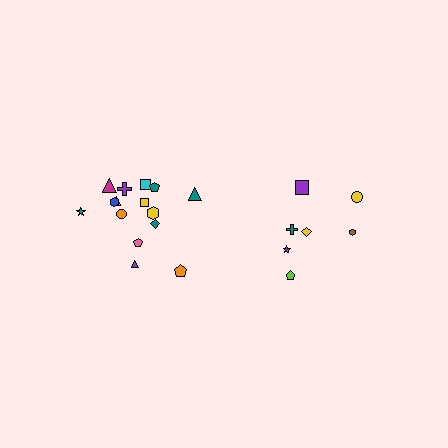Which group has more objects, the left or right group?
The left group.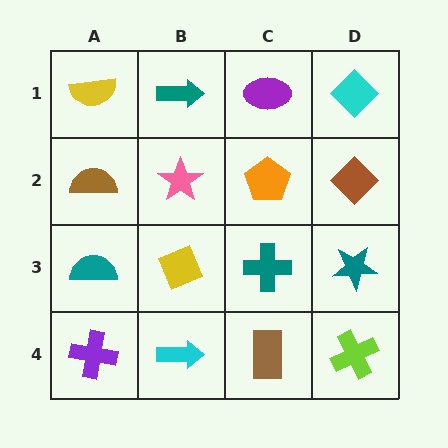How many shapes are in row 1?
4 shapes.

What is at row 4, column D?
A lime cross.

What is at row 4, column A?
A purple cross.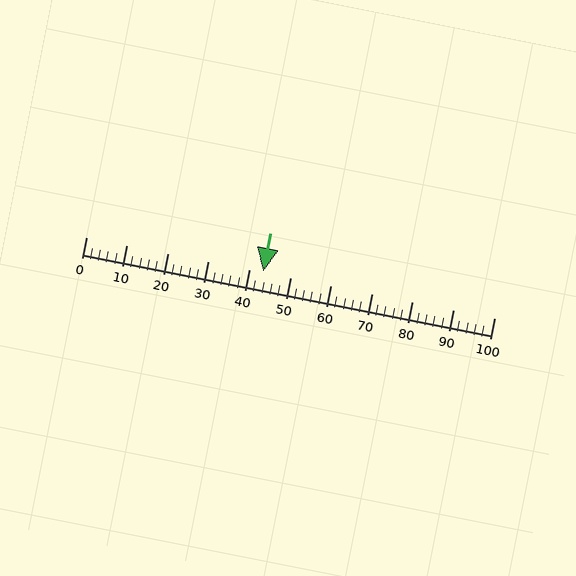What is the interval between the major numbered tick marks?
The major tick marks are spaced 10 units apart.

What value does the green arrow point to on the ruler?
The green arrow points to approximately 43.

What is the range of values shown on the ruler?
The ruler shows values from 0 to 100.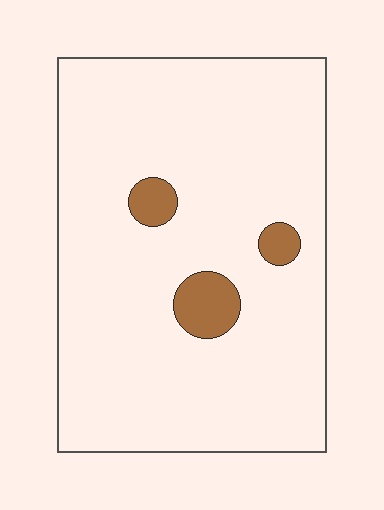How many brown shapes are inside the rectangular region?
3.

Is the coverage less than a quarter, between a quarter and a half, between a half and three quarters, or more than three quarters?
Less than a quarter.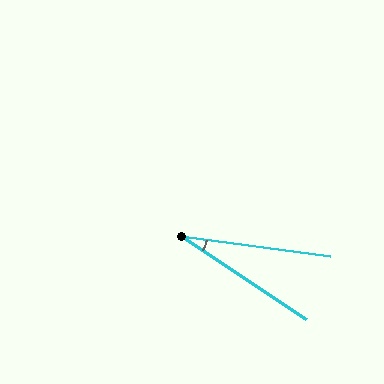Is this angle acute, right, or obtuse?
It is acute.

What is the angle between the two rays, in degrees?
Approximately 26 degrees.